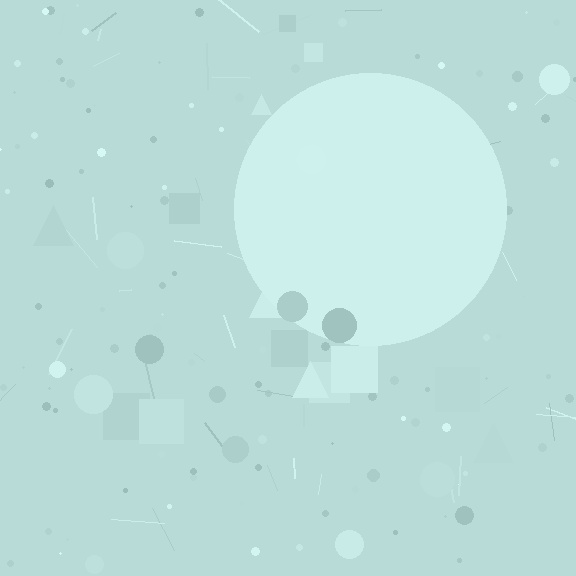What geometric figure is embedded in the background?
A circle is embedded in the background.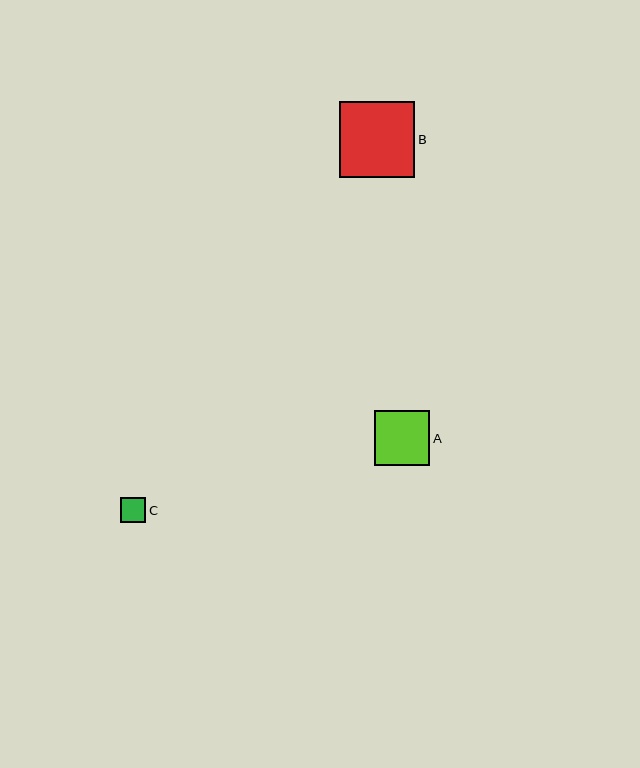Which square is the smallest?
Square C is the smallest with a size of approximately 25 pixels.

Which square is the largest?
Square B is the largest with a size of approximately 75 pixels.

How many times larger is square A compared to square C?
Square A is approximately 2.2 times the size of square C.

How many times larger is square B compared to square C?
Square B is approximately 3.0 times the size of square C.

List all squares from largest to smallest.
From largest to smallest: B, A, C.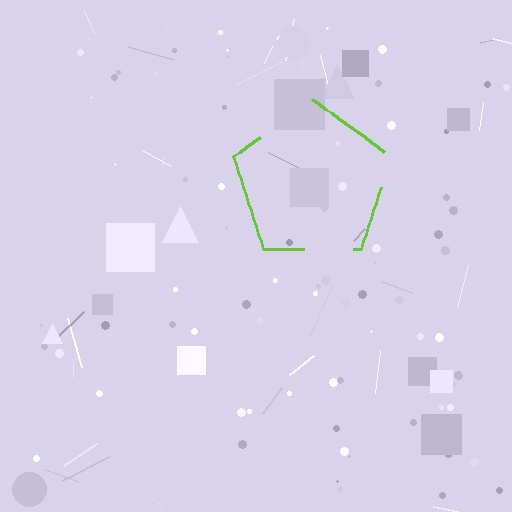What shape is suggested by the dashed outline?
The dashed outline suggests a pentagon.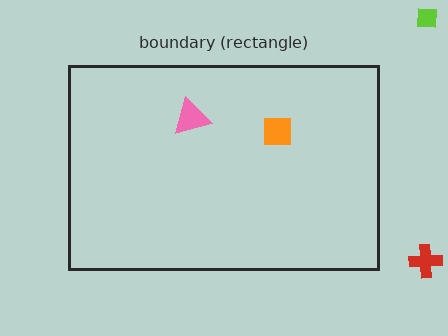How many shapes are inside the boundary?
2 inside, 2 outside.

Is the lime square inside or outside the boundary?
Outside.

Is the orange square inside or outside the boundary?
Inside.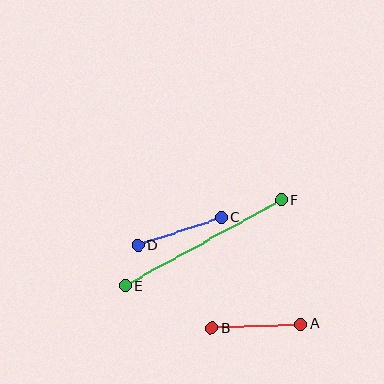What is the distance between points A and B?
The distance is approximately 89 pixels.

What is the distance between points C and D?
The distance is approximately 88 pixels.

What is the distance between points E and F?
The distance is approximately 178 pixels.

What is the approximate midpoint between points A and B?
The midpoint is at approximately (256, 326) pixels.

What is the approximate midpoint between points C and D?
The midpoint is at approximately (179, 231) pixels.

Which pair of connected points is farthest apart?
Points E and F are farthest apart.